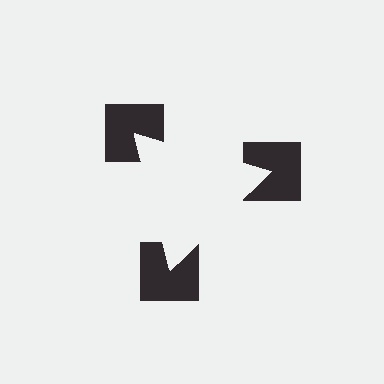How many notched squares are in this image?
There are 3 — one at each vertex of the illusory triangle.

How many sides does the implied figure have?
3 sides.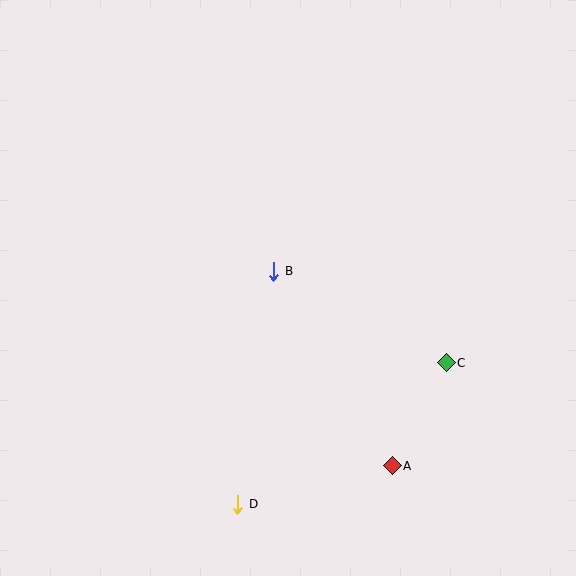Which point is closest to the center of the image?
Point B at (274, 271) is closest to the center.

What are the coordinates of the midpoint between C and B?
The midpoint between C and B is at (360, 317).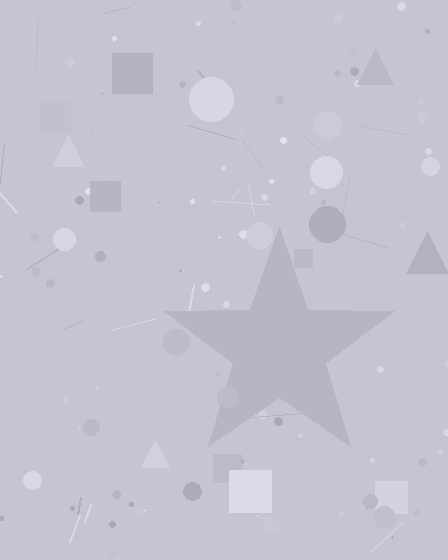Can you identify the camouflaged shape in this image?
The camouflaged shape is a star.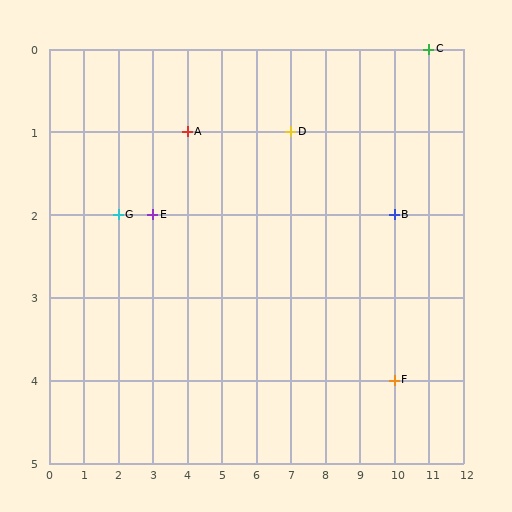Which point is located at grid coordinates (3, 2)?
Point E is at (3, 2).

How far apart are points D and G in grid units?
Points D and G are 5 columns and 1 row apart (about 5.1 grid units diagonally).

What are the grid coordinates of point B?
Point B is at grid coordinates (10, 2).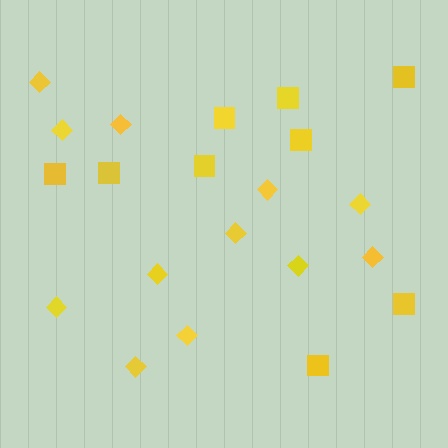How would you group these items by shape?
There are 2 groups: one group of squares (9) and one group of diamonds (12).